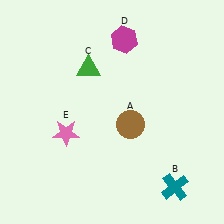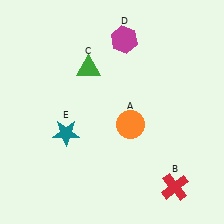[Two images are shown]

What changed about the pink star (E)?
In Image 1, E is pink. In Image 2, it changed to teal.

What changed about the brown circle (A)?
In Image 1, A is brown. In Image 2, it changed to orange.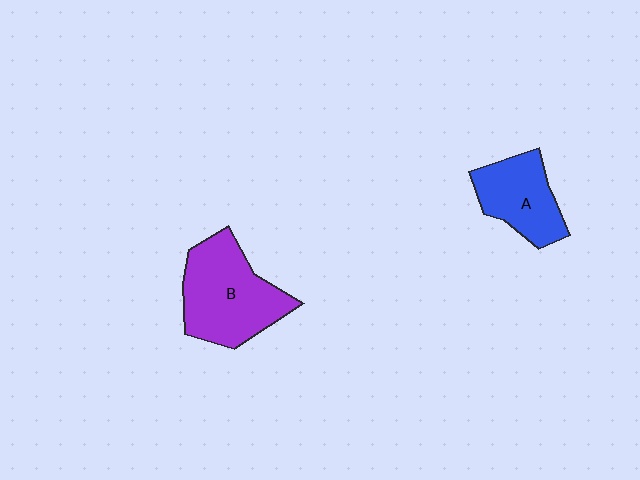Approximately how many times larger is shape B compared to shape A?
Approximately 1.5 times.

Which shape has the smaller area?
Shape A (blue).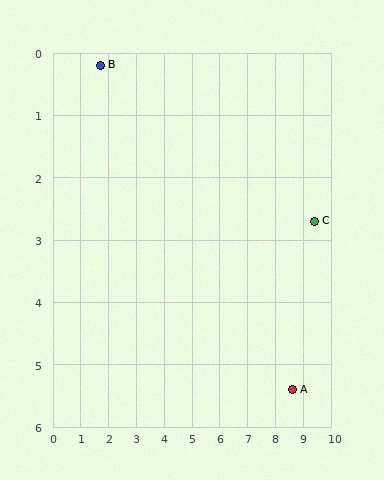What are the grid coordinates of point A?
Point A is at approximately (8.6, 5.4).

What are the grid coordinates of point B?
Point B is at approximately (1.7, 0.2).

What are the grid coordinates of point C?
Point C is at approximately (9.4, 2.7).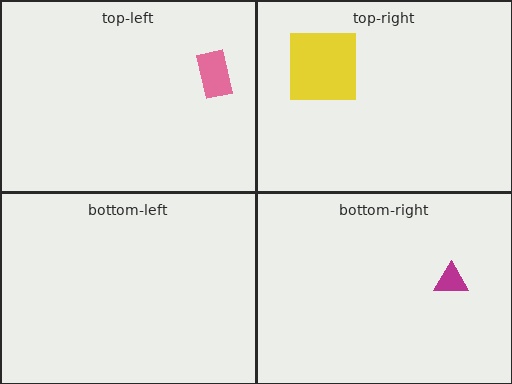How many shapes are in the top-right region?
1.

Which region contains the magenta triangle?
The bottom-right region.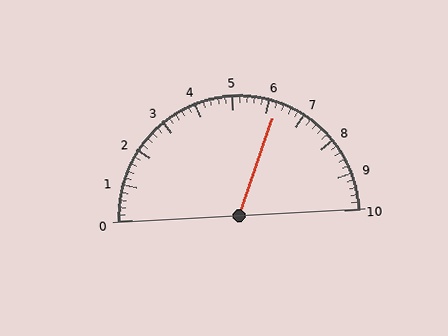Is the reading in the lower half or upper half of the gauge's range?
The reading is in the upper half of the range (0 to 10).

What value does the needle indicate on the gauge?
The needle indicates approximately 6.2.